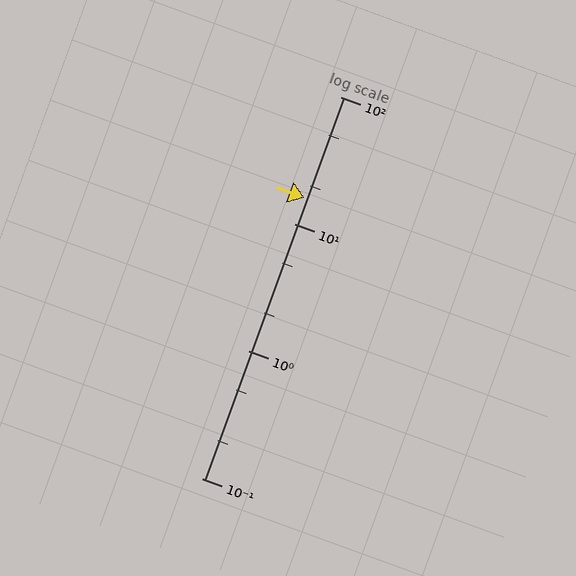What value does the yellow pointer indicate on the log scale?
The pointer indicates approximately 16.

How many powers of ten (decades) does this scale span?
The scale spans 3 decades, from 0.1 to 100.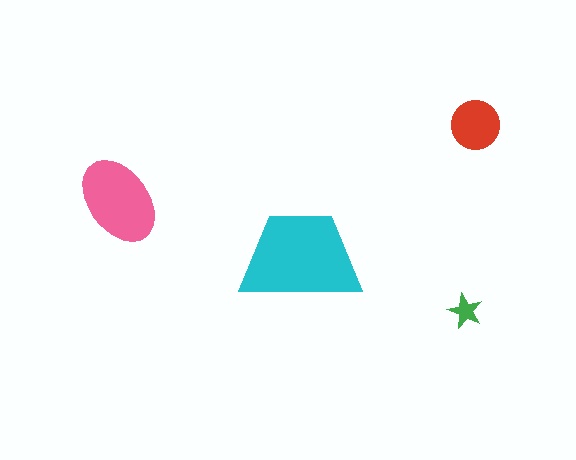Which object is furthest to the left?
The pink ellipse is leftmost.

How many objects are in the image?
There are 4 objects in the image.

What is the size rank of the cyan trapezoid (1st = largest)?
1st.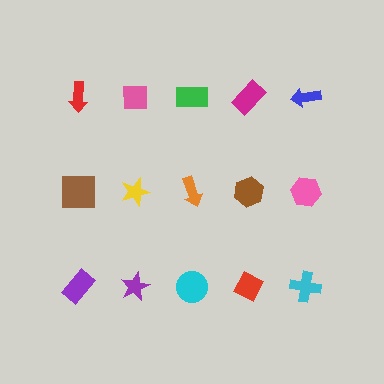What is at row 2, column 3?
An orange arrow.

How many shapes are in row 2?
5 shapes.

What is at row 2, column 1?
A brown square.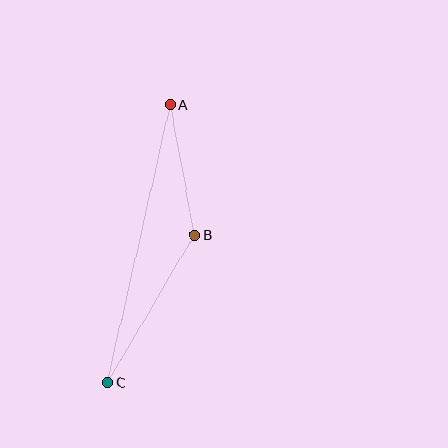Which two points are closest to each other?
Points A and B are closest to each other.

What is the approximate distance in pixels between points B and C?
The distance between B and C is approximately 172 pixels.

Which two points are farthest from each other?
Points A and C are farthest from each other.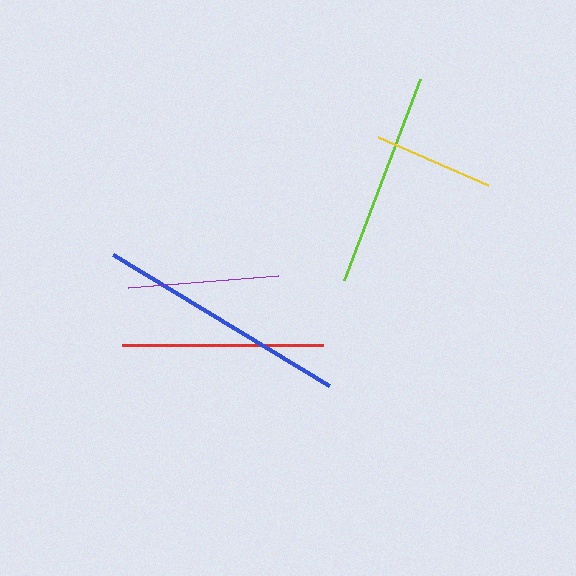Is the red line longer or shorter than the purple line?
The red line is longer than the purple line.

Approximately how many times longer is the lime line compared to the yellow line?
The lime line is approximately 1.8 times the length of the yellow line.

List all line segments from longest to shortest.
From longest to shortest: blue, lime, red, purple, yellow.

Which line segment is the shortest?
The yellow line is the shortest at approximately 120 pixels.